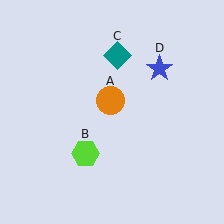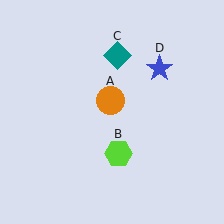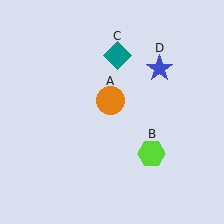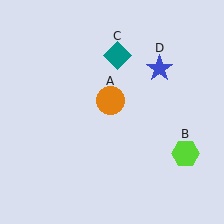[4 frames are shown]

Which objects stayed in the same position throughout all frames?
Orange circle (object A) and teal diamond (object C) and blue star (object D) remained stationary.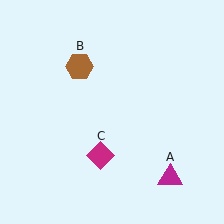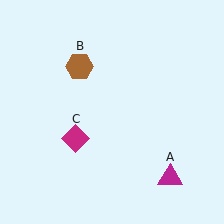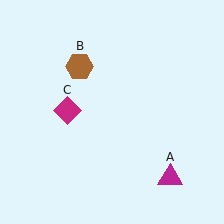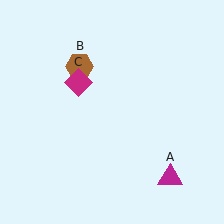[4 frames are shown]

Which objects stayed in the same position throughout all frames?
Magenta triangle (object A) and brown hexagon (object B) remained stationary.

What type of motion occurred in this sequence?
The magenta diamond (object C) rotated clockwise around the center of the scene.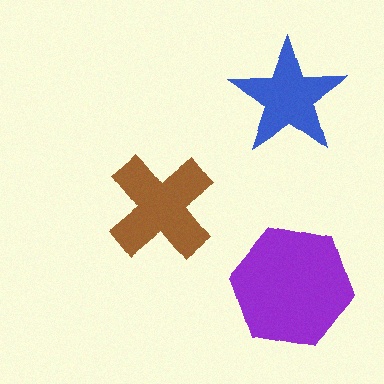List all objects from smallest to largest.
The blue star, the brown cross, the purple hexagon.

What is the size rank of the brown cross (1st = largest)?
2nd.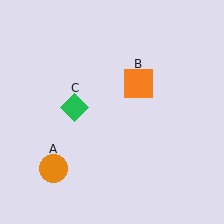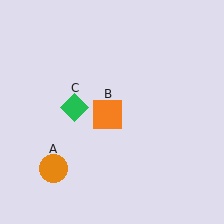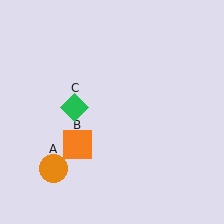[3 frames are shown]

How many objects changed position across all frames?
1 object changed position: orange square (object B).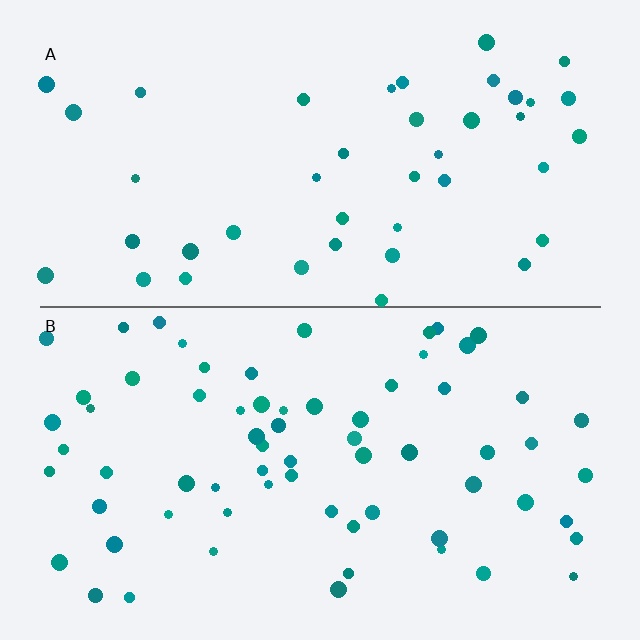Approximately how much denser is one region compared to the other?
Approximately 1.6× — region B over region A.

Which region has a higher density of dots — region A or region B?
B (the bottom).